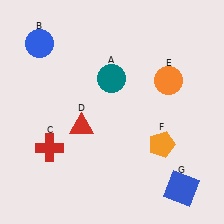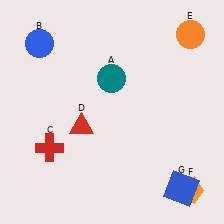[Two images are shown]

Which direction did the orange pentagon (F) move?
The orange pentagon (F) moved down.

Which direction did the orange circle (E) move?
The orange circle (E) moved up.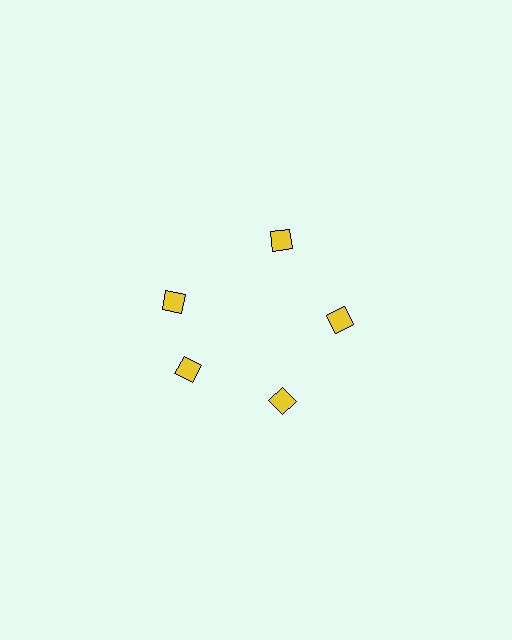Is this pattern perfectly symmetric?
No. The 5 yellow diamonds are arranged in a ring, but one element near the 10 o'clock position is rotated out of alignment along the ring, breaking the 5-fold rotational symmetry.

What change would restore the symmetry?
The symmetry would be restored by rotating it back into even spacing with its neighbors so that all 5 diamonds sit at equal angles and equal distance from the center.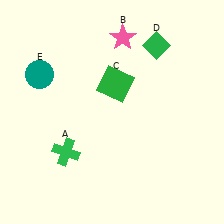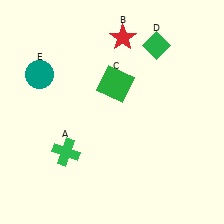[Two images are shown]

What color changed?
The star (B) changed from pink in Image 1 to red in Image 2.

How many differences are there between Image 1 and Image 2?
There is 1 difference between the two images.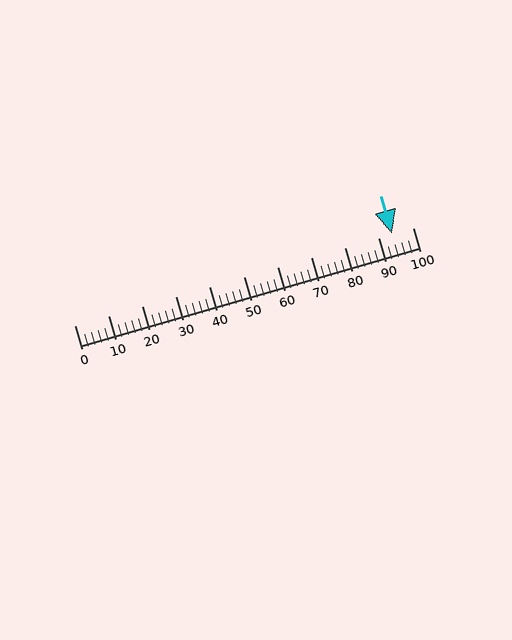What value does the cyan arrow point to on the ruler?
The cyan arrow points to approximately 94.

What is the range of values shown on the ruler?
The ruler shows values from 0 to 100.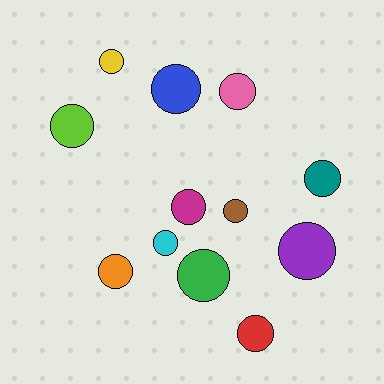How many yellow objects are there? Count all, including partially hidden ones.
There is 1 yellow object.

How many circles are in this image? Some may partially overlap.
There are 12 circles.